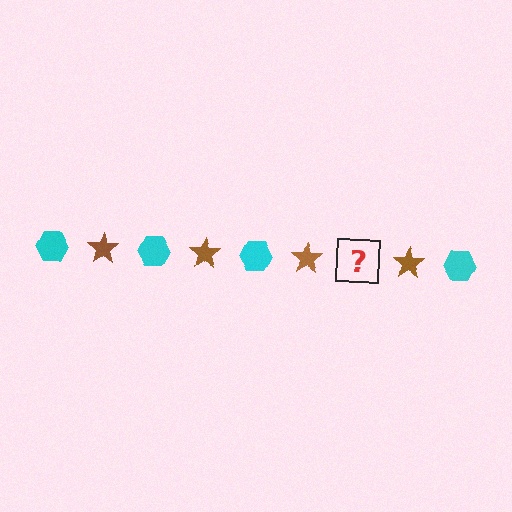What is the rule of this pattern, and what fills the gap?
The rule is that the pattern alternates between cyan hexagon and brown star. The gap should be filled with a cyan hexagon.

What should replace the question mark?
The question mark should be replaced with a cyan hexagon.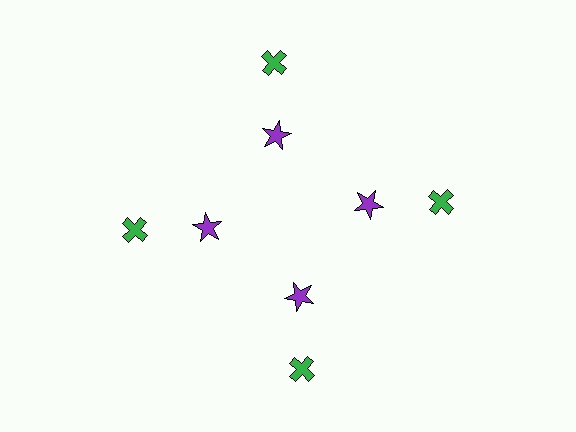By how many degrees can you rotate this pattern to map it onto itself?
The pattern maps onto itself every 90 degrees of rotation.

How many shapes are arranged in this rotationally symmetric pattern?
There are 8 shapes, arranged in 4 groups of 2.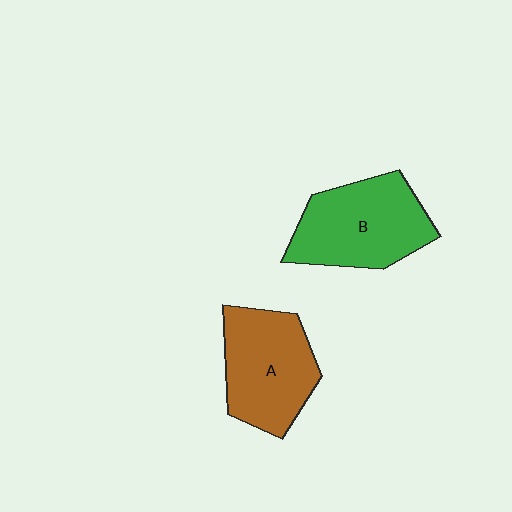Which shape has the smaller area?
Shape A (brown).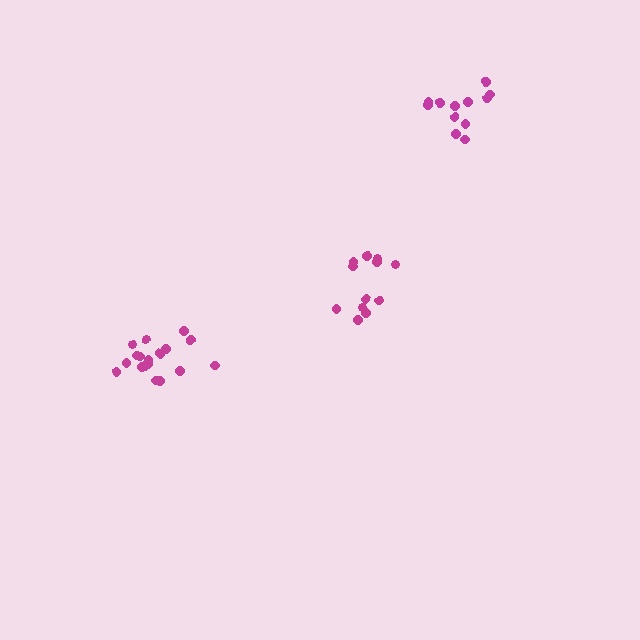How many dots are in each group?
Group 1: 18 dots, Group 2: 12 dots, Group 3: 12 dots (42 total).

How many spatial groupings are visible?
There are 3 spatial groupings.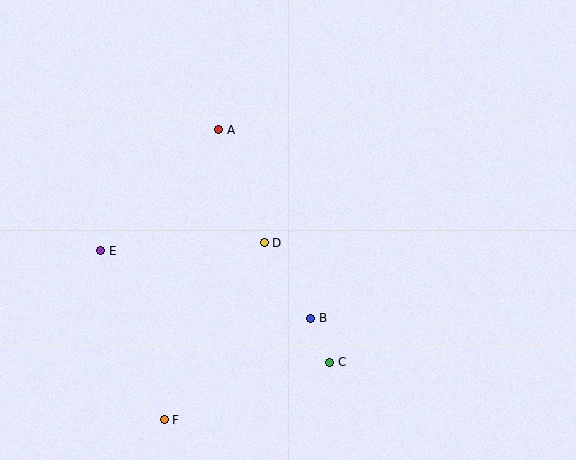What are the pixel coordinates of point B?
Point B is at (311, 318).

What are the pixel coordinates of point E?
Point E is at (101, 251).